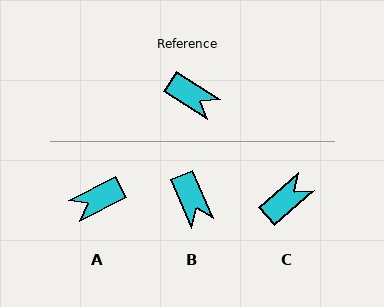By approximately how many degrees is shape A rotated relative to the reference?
Approximately 121 degrees clockwise.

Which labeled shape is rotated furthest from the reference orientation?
A, about 121 degrees away.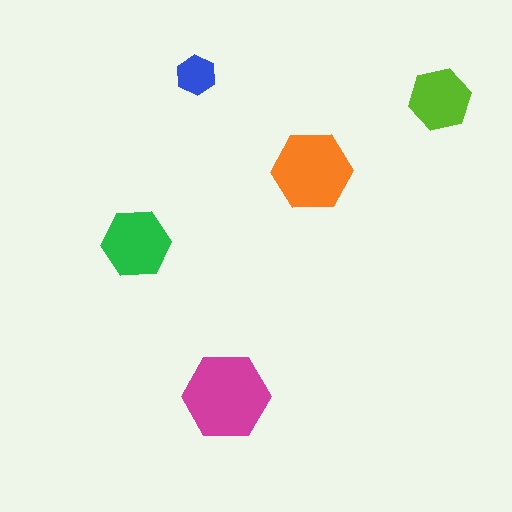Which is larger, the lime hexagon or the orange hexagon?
The orange one.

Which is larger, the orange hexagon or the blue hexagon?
The orange one.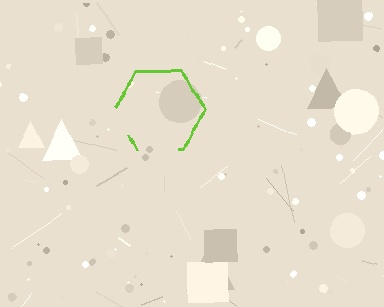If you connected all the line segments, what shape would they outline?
They would outline a hexagon.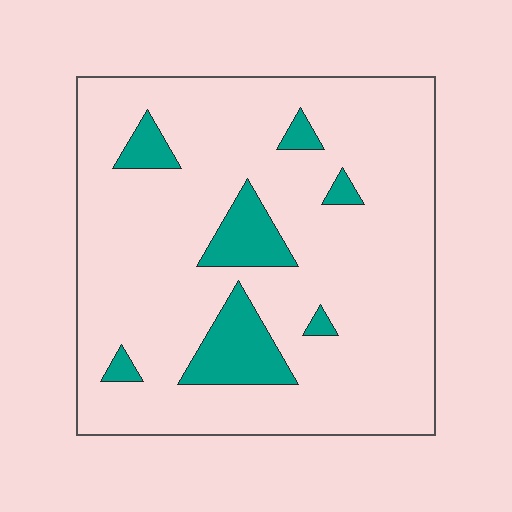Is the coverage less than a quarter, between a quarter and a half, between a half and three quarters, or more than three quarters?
Less than a quarter.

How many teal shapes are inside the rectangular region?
7.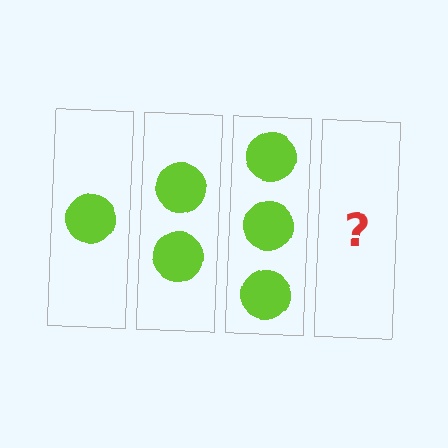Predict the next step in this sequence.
The next step is 4 circles.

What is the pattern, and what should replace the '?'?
The pattern is that each step adds one more circle. The '?' should be 4 circles.